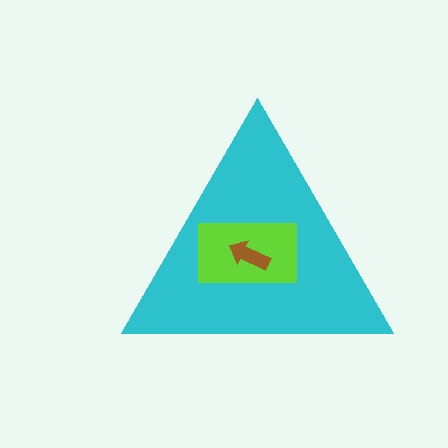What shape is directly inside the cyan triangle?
The lime rectangle.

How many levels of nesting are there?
3.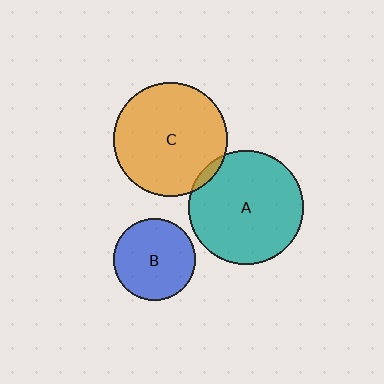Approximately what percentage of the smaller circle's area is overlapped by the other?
Approximately 5%.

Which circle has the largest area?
Circle A (teal).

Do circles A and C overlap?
Yes.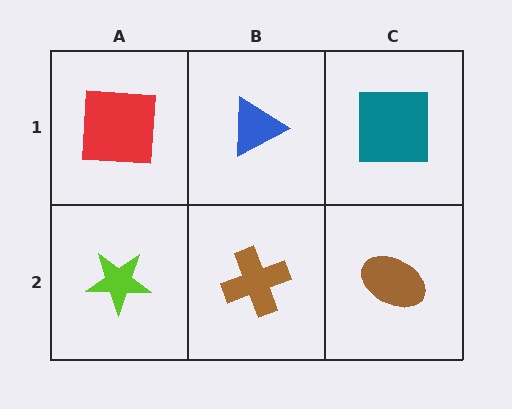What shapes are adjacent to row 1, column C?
A brown ellipse (row 2, column C), a blue triangle (row 1, column B).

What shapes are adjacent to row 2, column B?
A blue triangle (row 1, column B), a lime star (row 2, column A), a brown ellipse (row 2, column C).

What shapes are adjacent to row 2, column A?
A red square (row 1, column A), a brown cross (row 2, column B).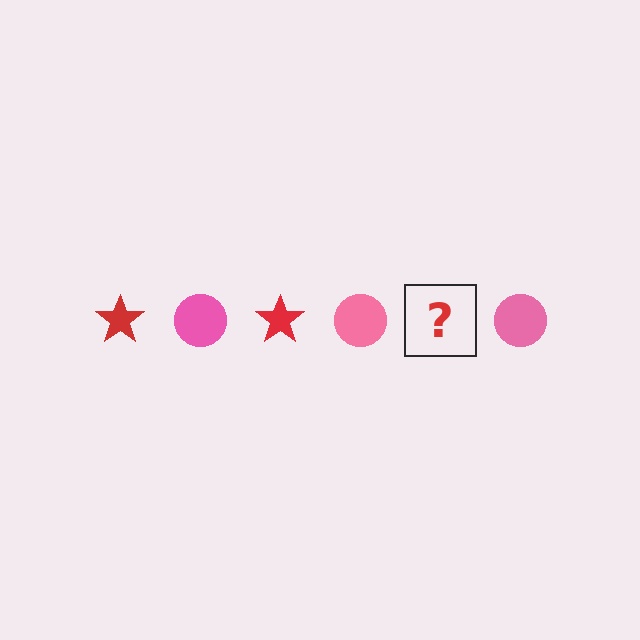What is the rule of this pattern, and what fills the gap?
The rule is that the pattern alternates between red star and pink circle. The gap should be filled with a red star.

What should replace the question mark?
The question mark should be replaced with a red star.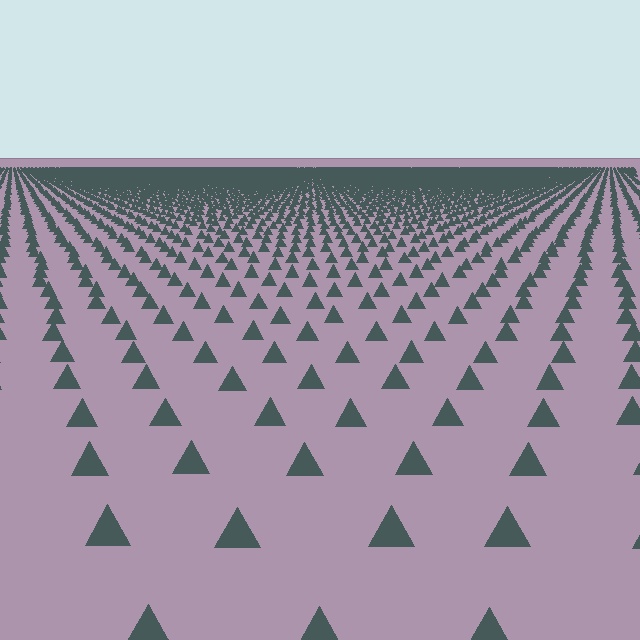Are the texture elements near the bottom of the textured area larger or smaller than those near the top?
Larger. Near the bottom, elements are closer to the viewer and appear at a bigger on-screen size.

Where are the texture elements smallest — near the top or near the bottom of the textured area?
Near the top.